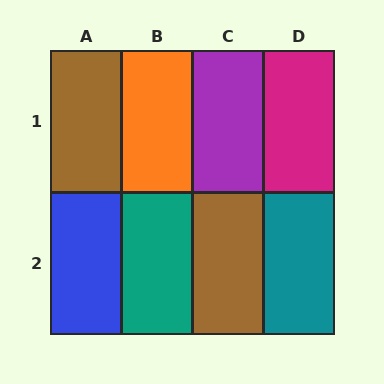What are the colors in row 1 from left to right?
Brown, orange, purple, magenta.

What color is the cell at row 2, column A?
Blue.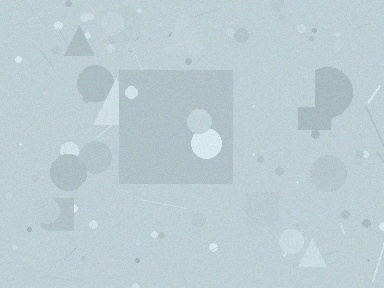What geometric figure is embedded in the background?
A square is embedded in the background.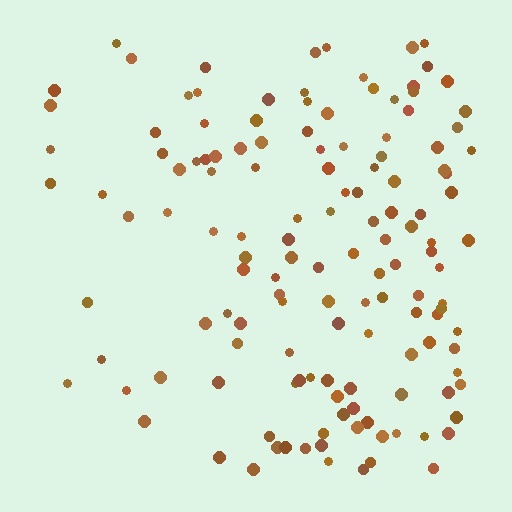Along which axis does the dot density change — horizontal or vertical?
Horizontal.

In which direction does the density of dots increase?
From left to right, with the right side densest.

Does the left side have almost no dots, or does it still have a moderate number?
Still a moderate number, just noticeably fewer than the right.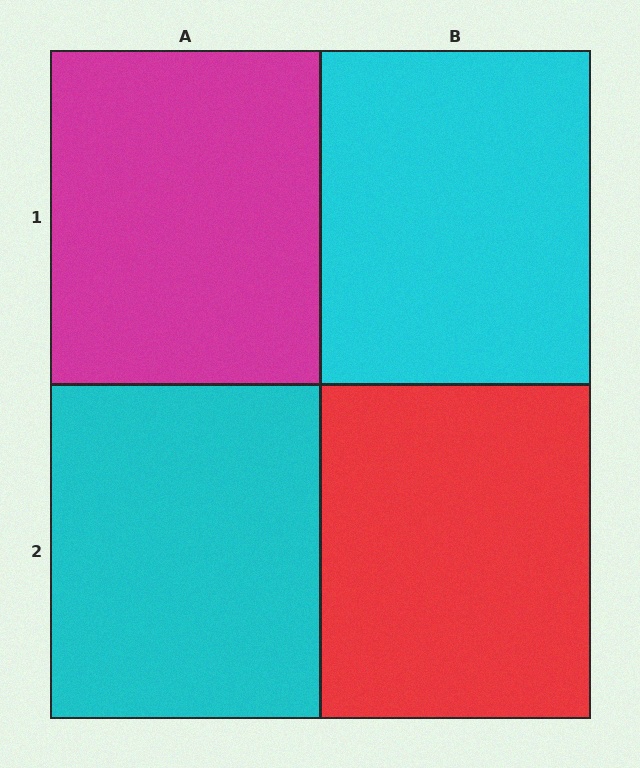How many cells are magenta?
1 cell is magenta.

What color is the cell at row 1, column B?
Cyan.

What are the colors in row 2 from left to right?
Cyan, red.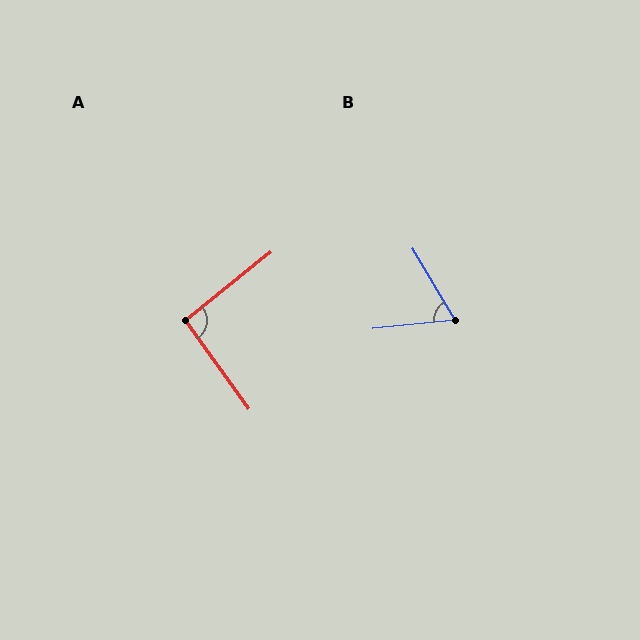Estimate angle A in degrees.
Approximately 93 degrees.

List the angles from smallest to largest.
B (65°), A (93°).